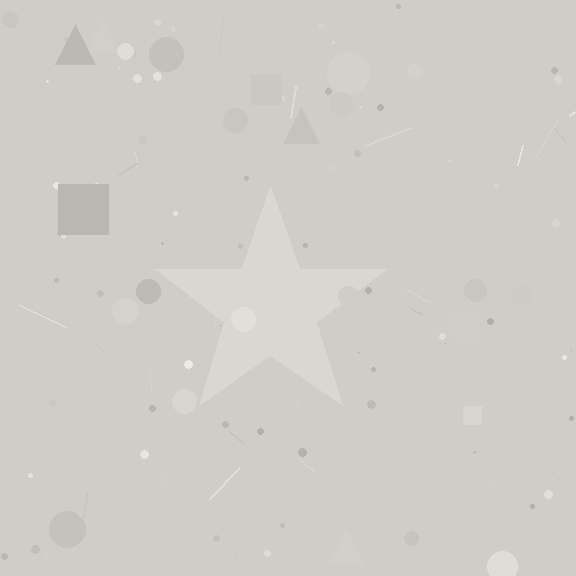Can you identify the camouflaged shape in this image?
The camouflaged shape is a star.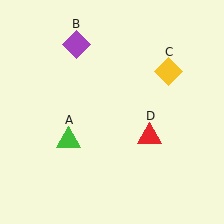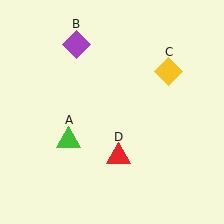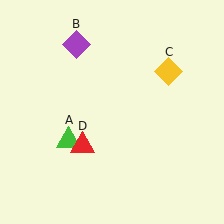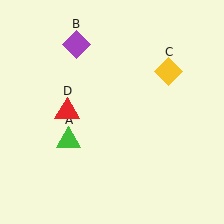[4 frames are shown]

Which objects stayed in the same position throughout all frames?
Green triangle (object A) and purple diamond (object B) and yellow diamond (object C) remained stationary.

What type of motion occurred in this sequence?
The red triangle (object D) rotated clockwise around the center of the scene.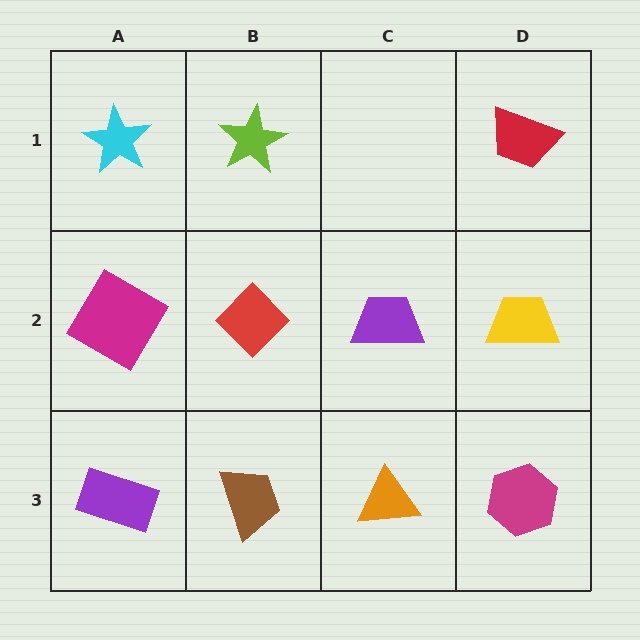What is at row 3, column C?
An orange triangle.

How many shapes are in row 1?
3 shapes.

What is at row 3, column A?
A purple rectangle.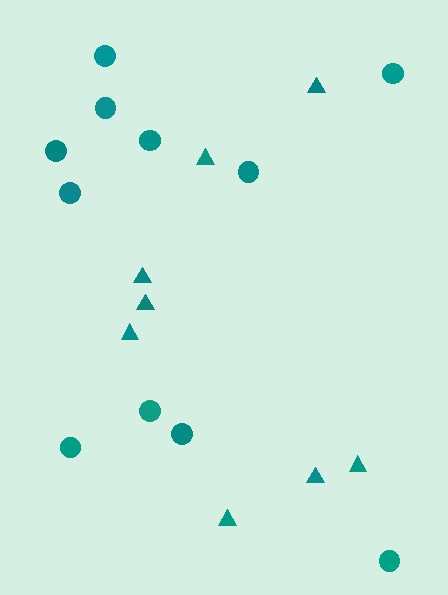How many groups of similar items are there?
There are 2 groups: one group of triangles (8) and one group of circles (11).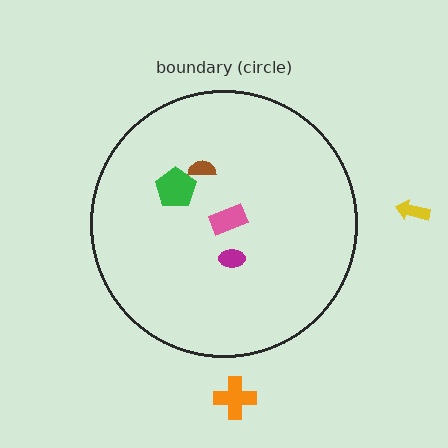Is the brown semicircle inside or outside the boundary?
Inside.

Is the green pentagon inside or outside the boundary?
Inside.